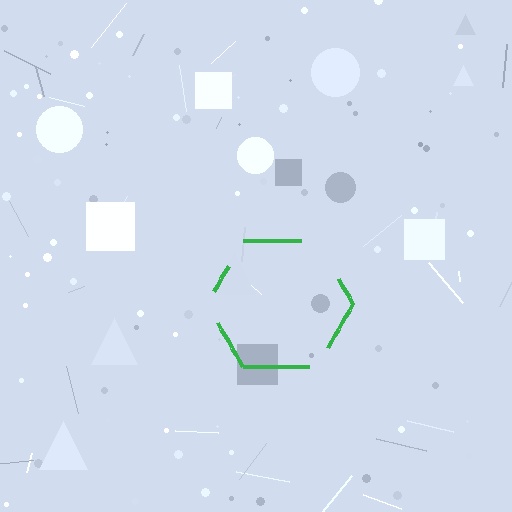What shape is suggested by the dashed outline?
The dashed outline suggests a hexagon.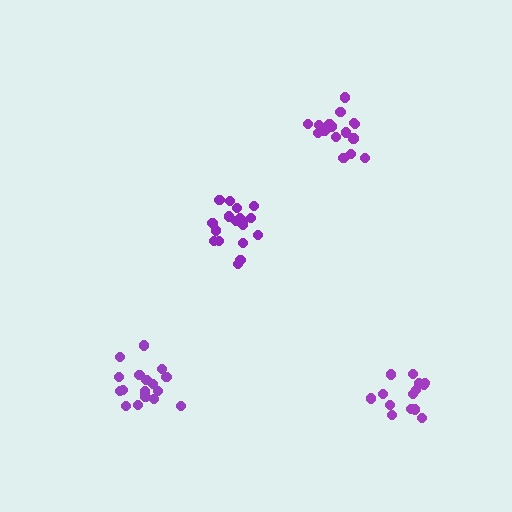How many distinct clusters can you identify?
There are 4 distinct clusters.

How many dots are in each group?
Group 1: 18 dots, Group 2: 14 dots, Group 3: 16 dots, Group 4: 18 dots (66 total).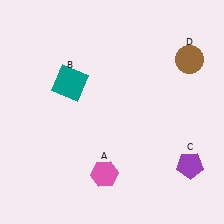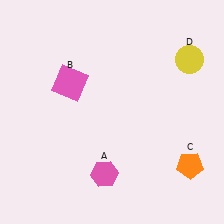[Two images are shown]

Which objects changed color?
B changed from teal to pink. C changed from purple to orange. D changed from brown to yellow.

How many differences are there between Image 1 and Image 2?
There are 3 differences between the two images.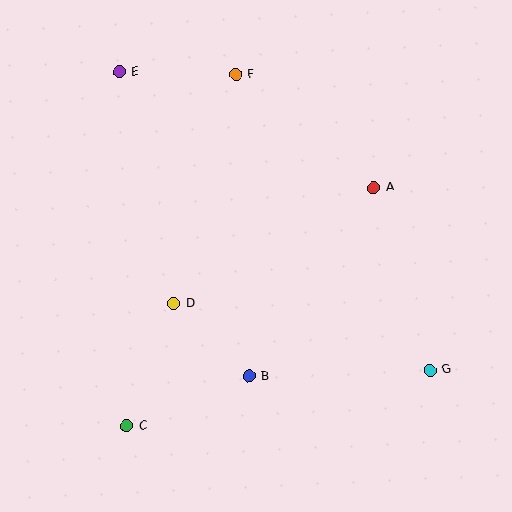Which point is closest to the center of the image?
Point D at (174, 304) is closest to the center.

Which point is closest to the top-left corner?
Point E is closest to the top-left corner.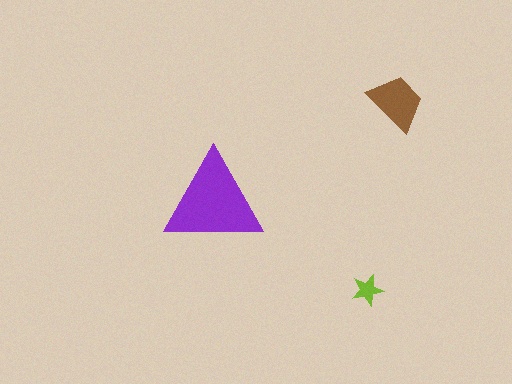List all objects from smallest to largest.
The lime star, the brown trapezoid, the purple triangle.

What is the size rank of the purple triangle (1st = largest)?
1st.